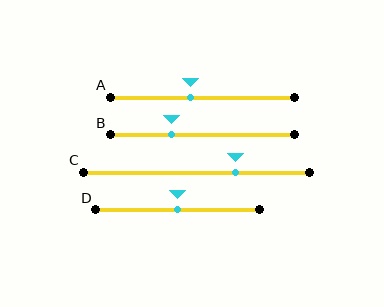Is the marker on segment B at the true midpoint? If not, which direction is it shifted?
No, the marker on segment B is shifted to the left by about 17% of the segment length.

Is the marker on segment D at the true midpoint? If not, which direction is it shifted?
Yes, the marker on segment D is at the true midpoint.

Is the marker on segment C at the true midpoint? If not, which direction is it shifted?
No, the marker on segment C is shifted to the right by about 17% of the segment length.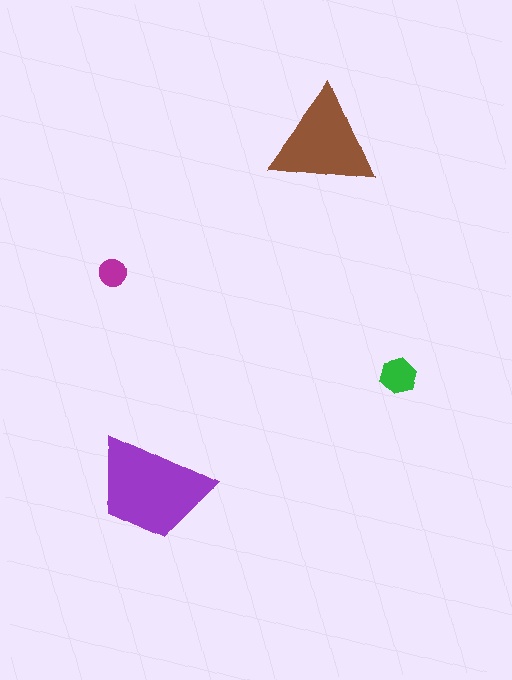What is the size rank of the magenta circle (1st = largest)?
4th.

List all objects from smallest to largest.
The magenta circle, the green hexagon, the brown triangle, the purple trapezoid.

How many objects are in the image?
There are 4 objects in the image.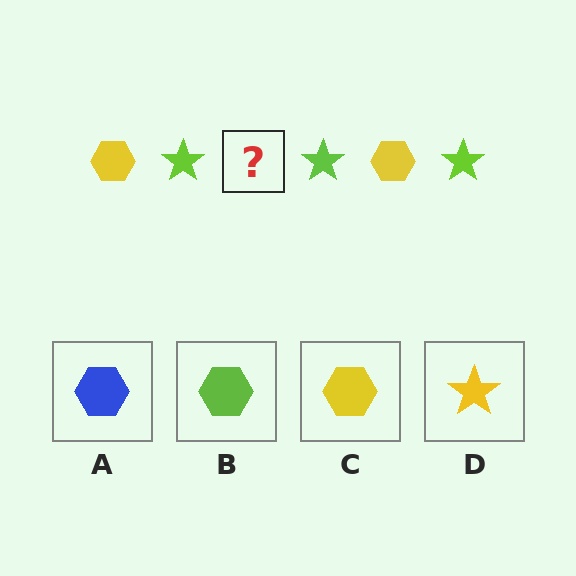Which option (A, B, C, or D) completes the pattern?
C.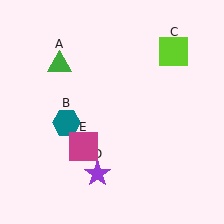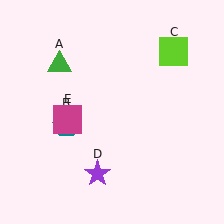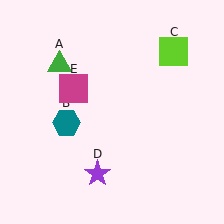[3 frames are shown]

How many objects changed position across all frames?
1 object changed position: magenta square (object E).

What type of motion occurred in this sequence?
The magenta square (object E) rotated clockwise around the center of the scene.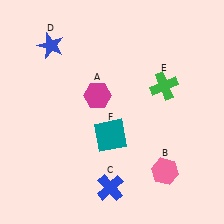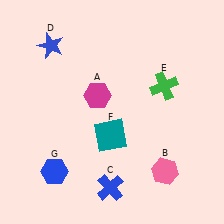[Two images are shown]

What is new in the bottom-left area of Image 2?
A blue hexagon (G) was added in the bottom-left area of Image 2.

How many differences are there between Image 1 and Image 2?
There is 1 difference between the two images.